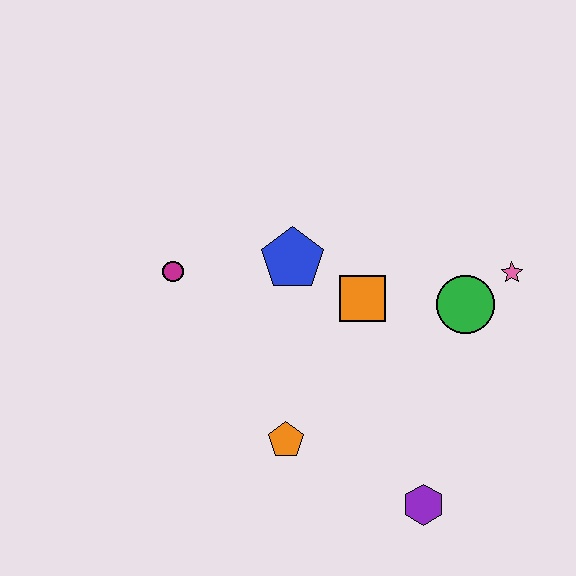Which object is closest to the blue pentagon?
The orange square is closest to the blue pentagon.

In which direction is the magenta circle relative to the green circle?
The magenta circle is to the left of the green circle.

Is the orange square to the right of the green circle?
No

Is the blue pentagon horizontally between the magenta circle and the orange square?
Yes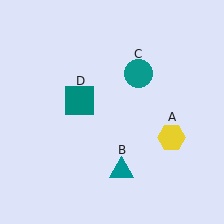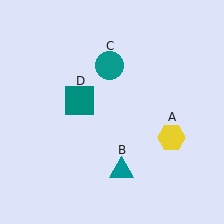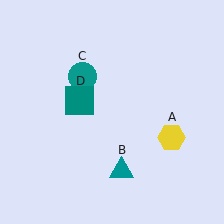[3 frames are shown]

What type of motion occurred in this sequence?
The teal circle (object C) rotated counterclockwise around the center of the scene.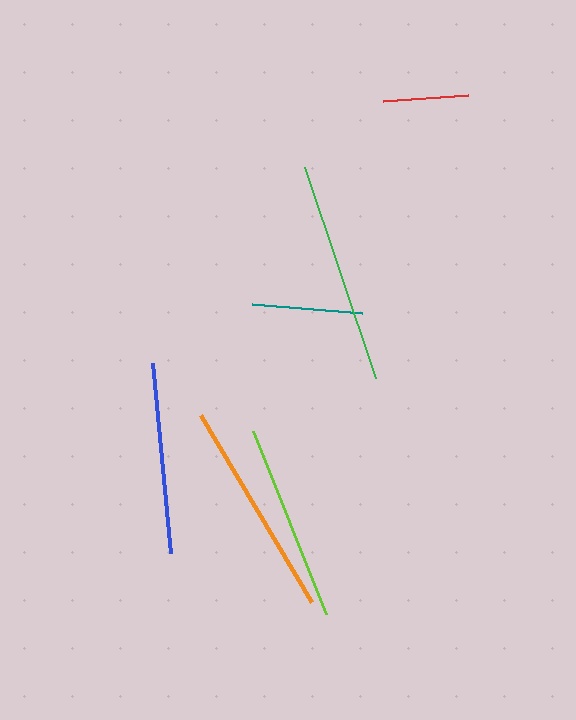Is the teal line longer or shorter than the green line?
The green line is longer than the teal line.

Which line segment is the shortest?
The red line is the shortest at approximately 85 pixels.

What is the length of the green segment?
The green segment is approximately 223 pixels long.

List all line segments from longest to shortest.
From longest to shortest: green, orange, lime, blue, teal, red.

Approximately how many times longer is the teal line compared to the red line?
The teal line is approximately 1.3 times the length of the red line.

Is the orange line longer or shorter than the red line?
The orange line is longer than the red line.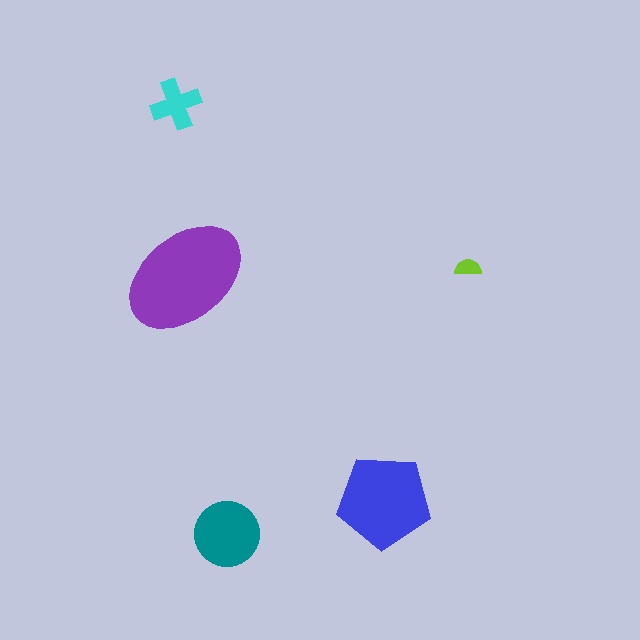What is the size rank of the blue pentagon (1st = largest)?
2nd.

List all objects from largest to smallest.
The purple ellipse, the blue pentagon, the teal circle, the cyan cross, the lime semicircle.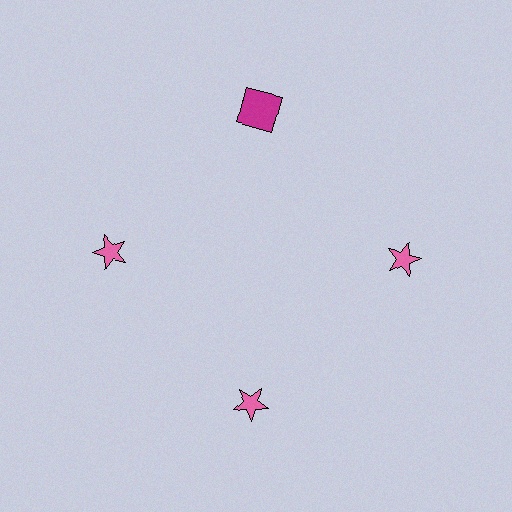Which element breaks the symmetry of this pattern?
The magenta square at roughly the 12 o'clock position breaks the symmetry. All other shapes are pink stars.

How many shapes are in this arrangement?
There are 4 shapes arranged in a ring pattern.